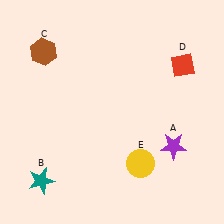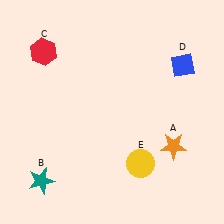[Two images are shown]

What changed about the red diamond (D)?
In Image 1, D is red. In Image 2, it changed to blue.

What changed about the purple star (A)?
In Image 1, A is purple. In Image 2, it changed to orange.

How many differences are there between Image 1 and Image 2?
There are 3 differences between the two images.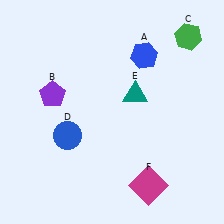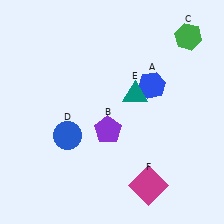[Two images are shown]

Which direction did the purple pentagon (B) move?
The purple pentagon (B) moved right.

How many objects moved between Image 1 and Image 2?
2 objects moved between the two images.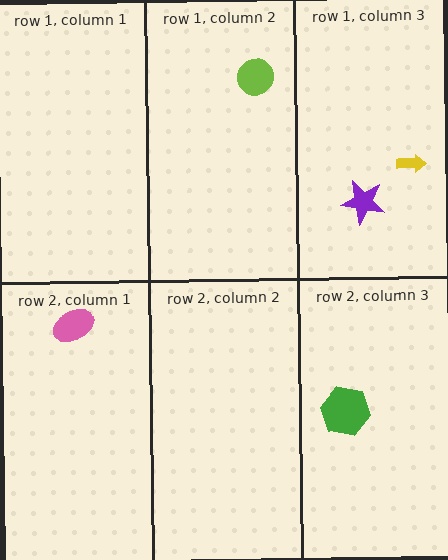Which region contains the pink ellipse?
The row 2, column 1 region.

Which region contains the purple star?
The row 1, column 3 region.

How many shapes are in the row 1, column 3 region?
2.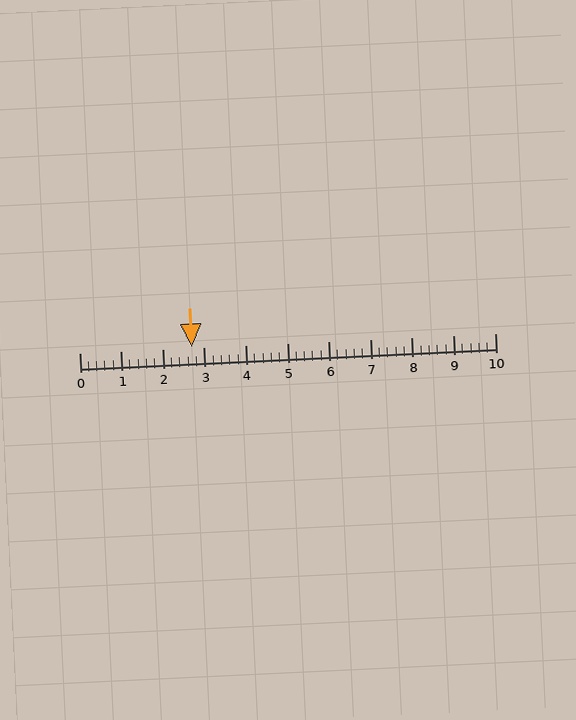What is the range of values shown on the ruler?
The ruler shows values from 0 to 10.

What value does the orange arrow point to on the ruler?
The orange arrow points to approximately 2.7.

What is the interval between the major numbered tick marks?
The major tick marks are spaced 1 units apart.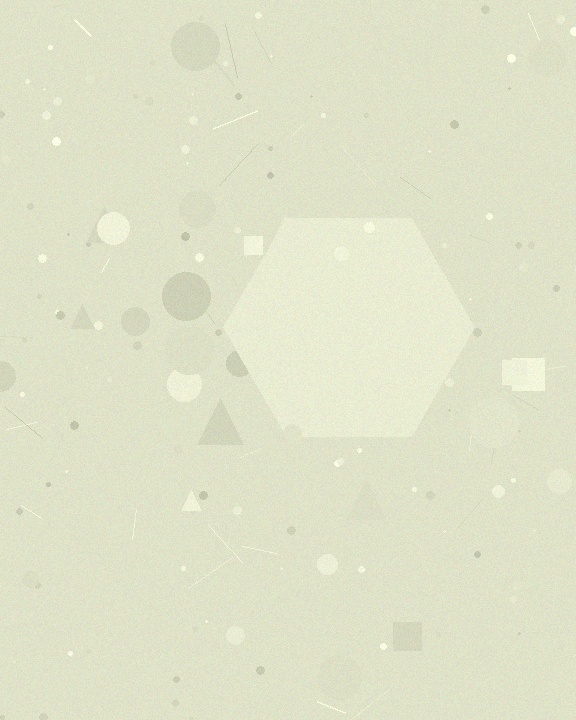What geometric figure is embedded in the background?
A hexagon is embedded in the background.